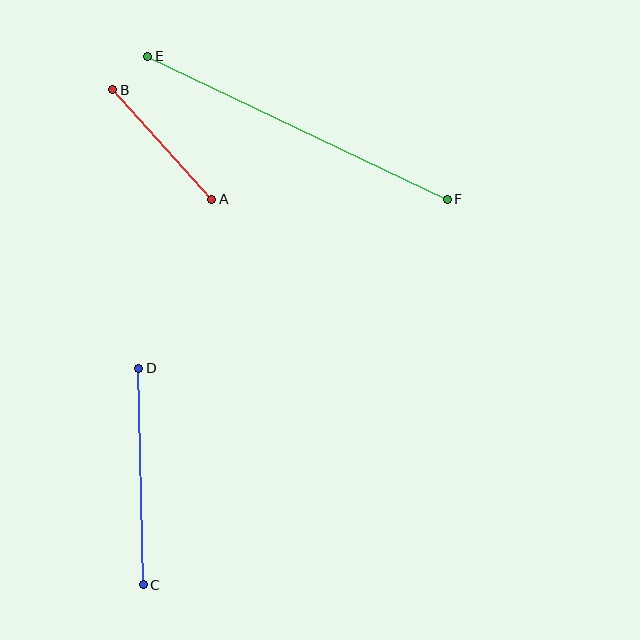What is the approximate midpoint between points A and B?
The midpoint is at approximately (162, 145) pixels.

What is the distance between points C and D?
The distance is approximately 217 pixels.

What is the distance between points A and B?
The distance is approximately 148 pixels.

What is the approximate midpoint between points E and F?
The midpoint is at approximately (298, 128) pixels.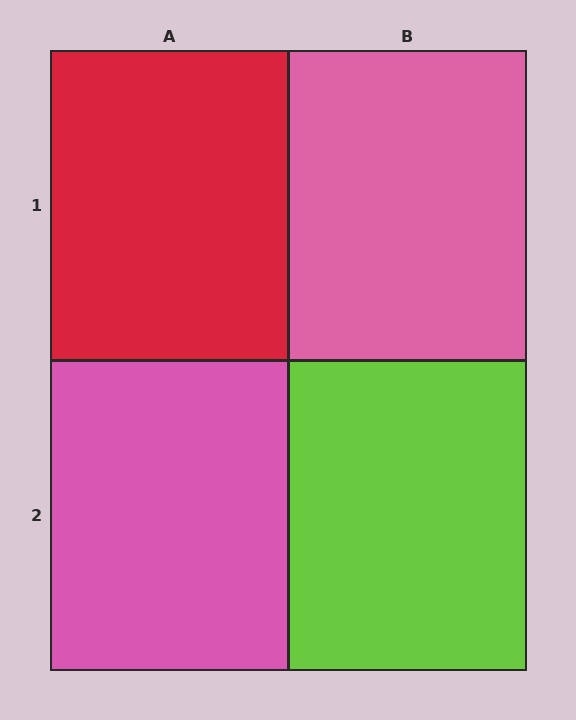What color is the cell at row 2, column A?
Pink.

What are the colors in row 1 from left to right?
Red, pink.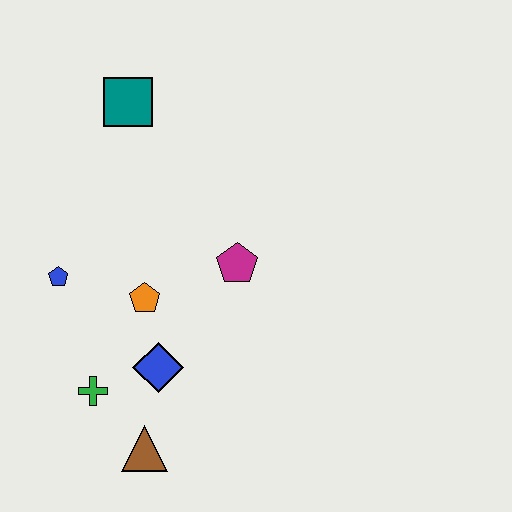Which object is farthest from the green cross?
The teal square is farthest from the green cross.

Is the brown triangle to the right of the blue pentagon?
Yes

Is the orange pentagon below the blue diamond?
No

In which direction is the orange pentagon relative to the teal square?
The orange pentagon is below the teal square.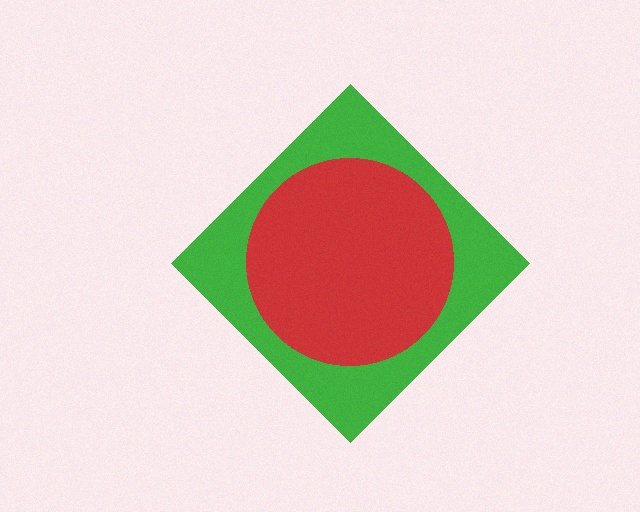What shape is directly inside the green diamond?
The red circle.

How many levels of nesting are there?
2.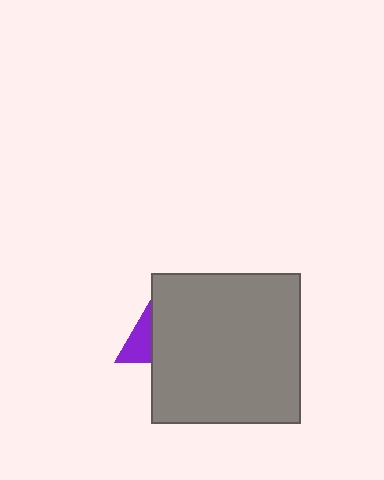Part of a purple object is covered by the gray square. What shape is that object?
It is a triangle.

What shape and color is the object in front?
The object in front is a gray square.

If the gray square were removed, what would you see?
You would see the complete purple triangle.